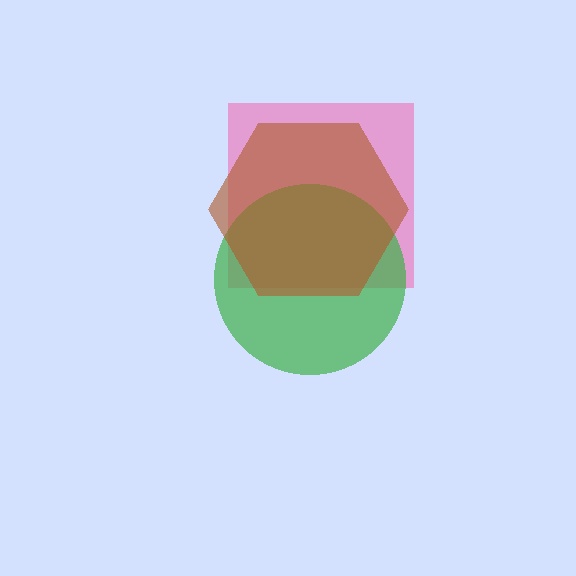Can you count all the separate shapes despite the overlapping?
Yes, there are 3 separate shapes.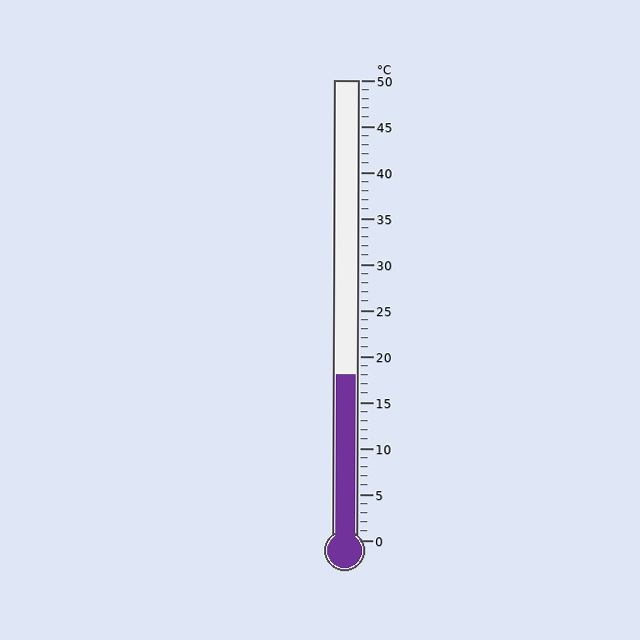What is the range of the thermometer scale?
The thermometer scale ranges from 0°C to 50°C.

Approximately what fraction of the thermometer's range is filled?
The thermometer is filled to approximately 35% of its range.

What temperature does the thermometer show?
The thermometer shows approximately 18°C.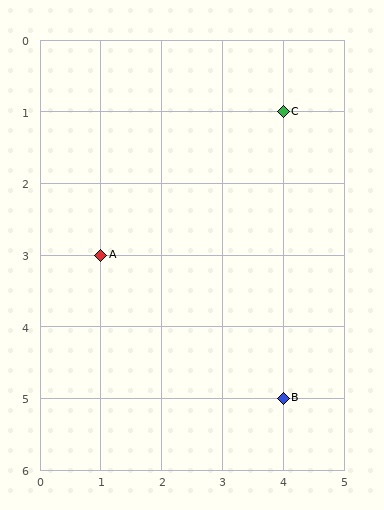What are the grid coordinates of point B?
Point B is at grid coordinates (4, 5).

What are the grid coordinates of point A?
Point A is at grid coordinates (1, 3).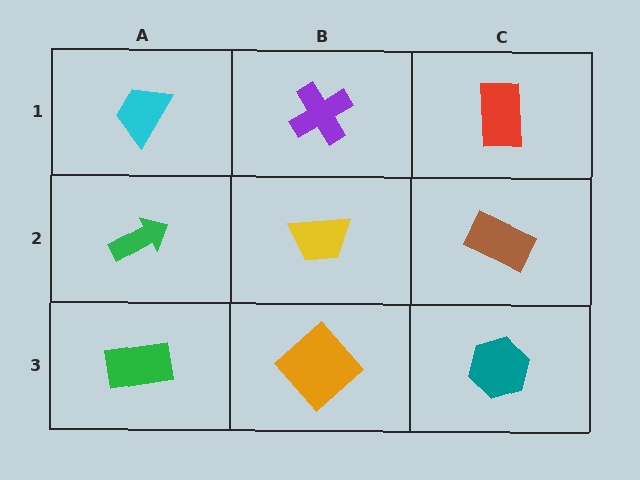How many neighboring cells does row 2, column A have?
3.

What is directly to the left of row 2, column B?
A green arrow.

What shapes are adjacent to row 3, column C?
A brown rectangle (row 2, column C), an orange diamond (row 3, column B).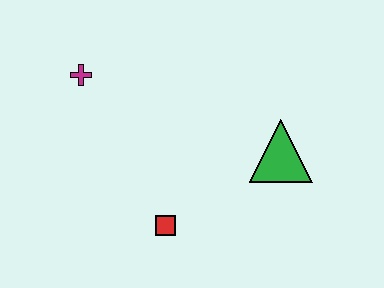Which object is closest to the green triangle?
The red square is closest to the green triangle.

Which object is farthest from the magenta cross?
The green triangle is farthest from the magenta cross.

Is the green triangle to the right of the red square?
Yes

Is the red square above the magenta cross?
No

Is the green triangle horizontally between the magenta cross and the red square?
No